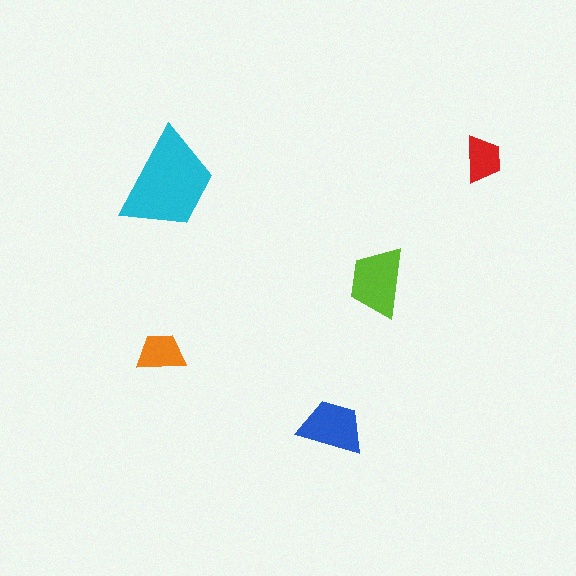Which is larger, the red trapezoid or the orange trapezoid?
The orange one.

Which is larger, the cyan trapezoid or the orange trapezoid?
The cyan one.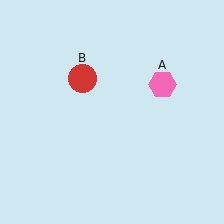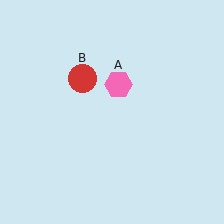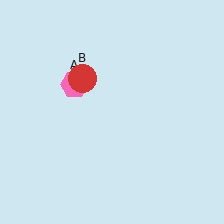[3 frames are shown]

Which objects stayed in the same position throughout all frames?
Red circle (object B) remained stationary.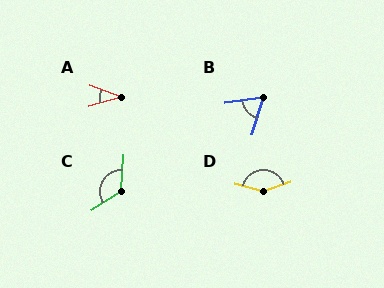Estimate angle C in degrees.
Approximately 125 degrees.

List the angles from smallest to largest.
A (36°), B (65°), C (125°), D (146°).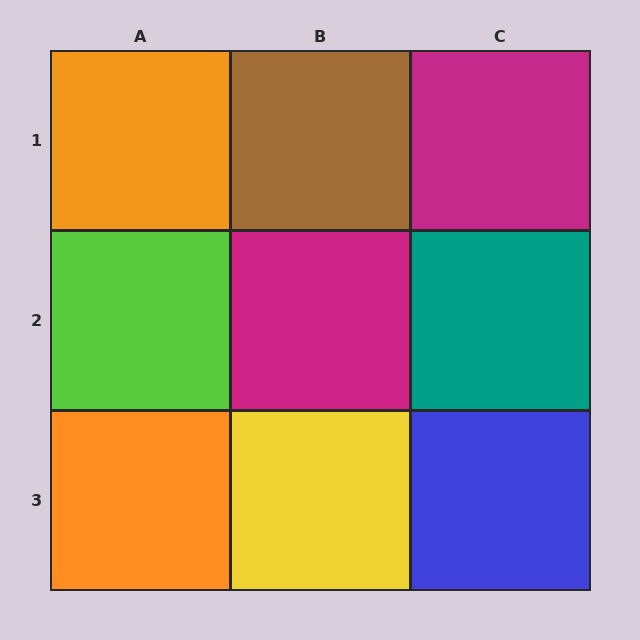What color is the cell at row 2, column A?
Lime.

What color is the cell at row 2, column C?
Teal.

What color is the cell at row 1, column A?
Orange.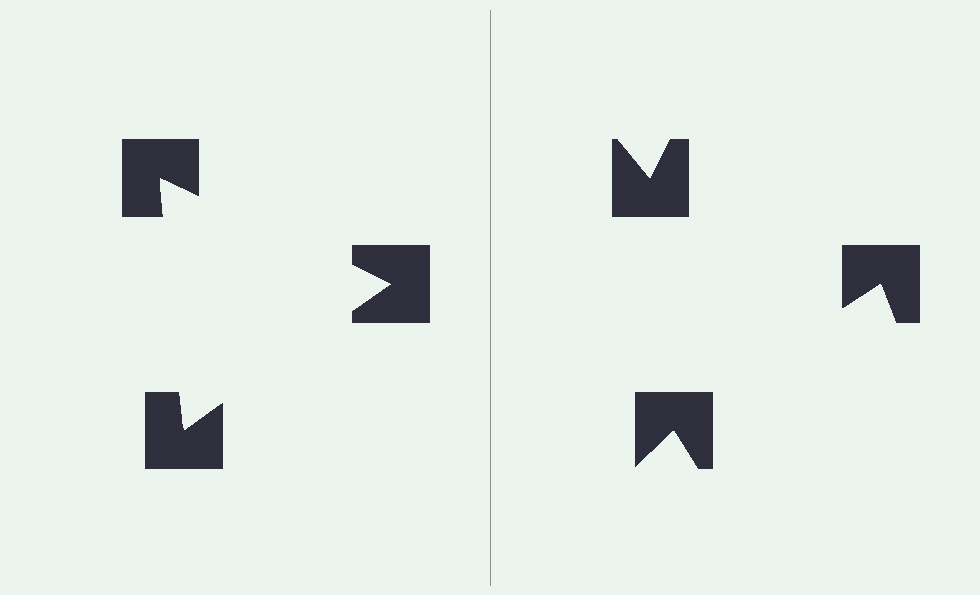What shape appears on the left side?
An illusory triangle.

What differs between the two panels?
The notched squares are positioned identically on both sides; only the wedge orientations differ. On the left they align to a triangle; on the right they are misaligned.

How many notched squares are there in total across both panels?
6 — 3 on each side.